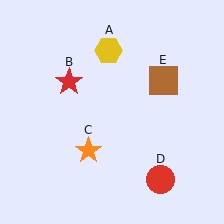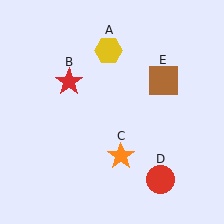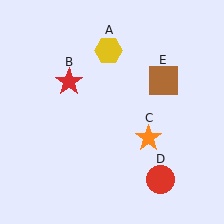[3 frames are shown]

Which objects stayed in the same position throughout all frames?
Yellow hexagon (object A) and red star (object B) and red circle (object D) and brown square (object E) remained stationary.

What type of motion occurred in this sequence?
The orange star (object C) rotated counterclockwise around the center of the scene.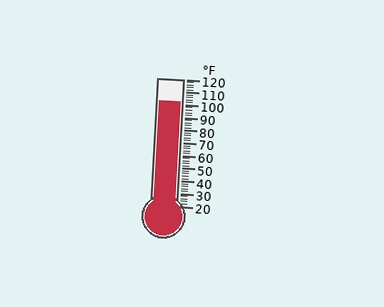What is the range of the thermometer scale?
The thermometer scale ranges from 20°F to 120°F.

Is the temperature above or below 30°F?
The temperature is above 30°F.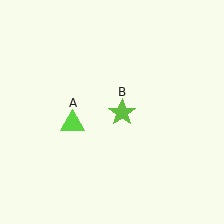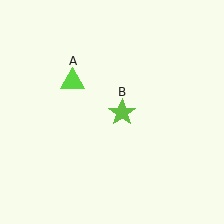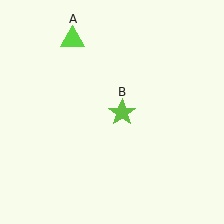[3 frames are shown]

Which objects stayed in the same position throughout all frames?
Lime star (object B) remained stationary.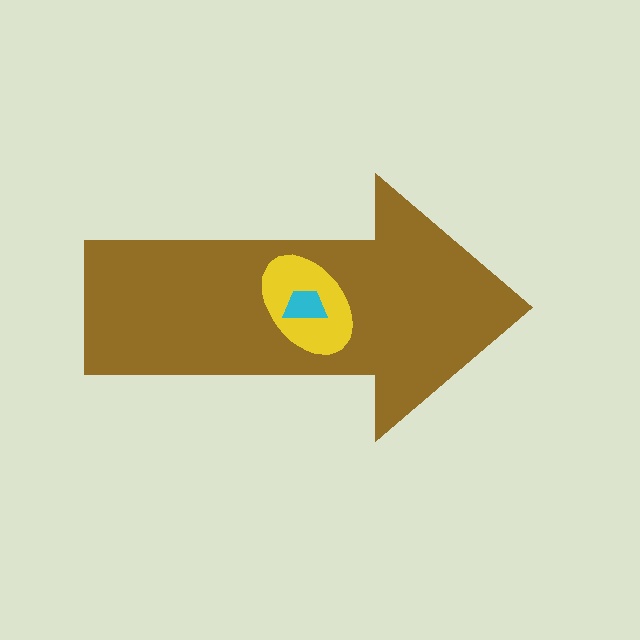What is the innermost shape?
The cyan trapezoid.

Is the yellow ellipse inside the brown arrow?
Yes.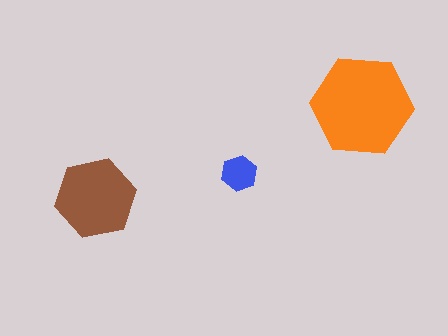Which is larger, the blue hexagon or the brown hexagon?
The brown one.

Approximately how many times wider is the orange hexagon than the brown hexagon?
About 1.5 times wider.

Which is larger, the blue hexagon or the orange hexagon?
The orange one.